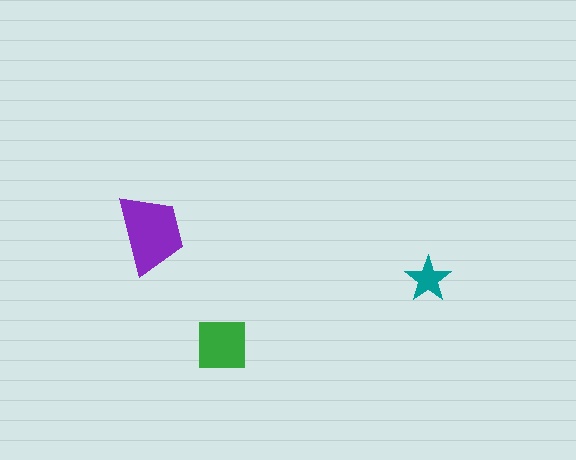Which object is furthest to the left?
The purple trapezoid is leftmost.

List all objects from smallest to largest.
The teal star, the green square, the purple trapezoid.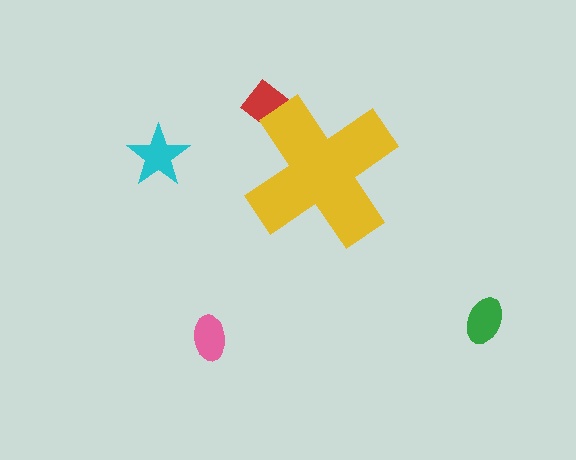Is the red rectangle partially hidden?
Yes, the red rectangle is partially hidden behind the yellow cross.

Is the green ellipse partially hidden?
No, the green ellipse is fully visible.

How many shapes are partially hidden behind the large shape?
1 shape is partially hidden.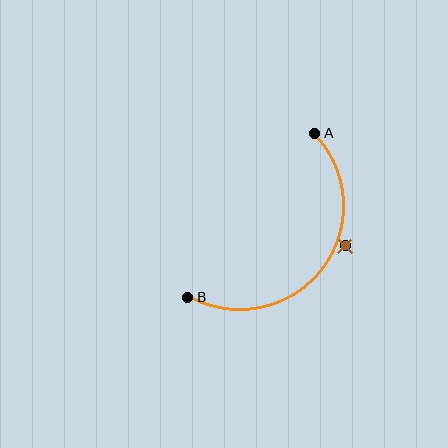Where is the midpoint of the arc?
The arc midpoint is the point on the curve farthest from the straight line joining A and B. It sits below and to the right of that line.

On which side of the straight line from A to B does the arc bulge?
The arc bulges below and to the right of the straight line connecting A and B.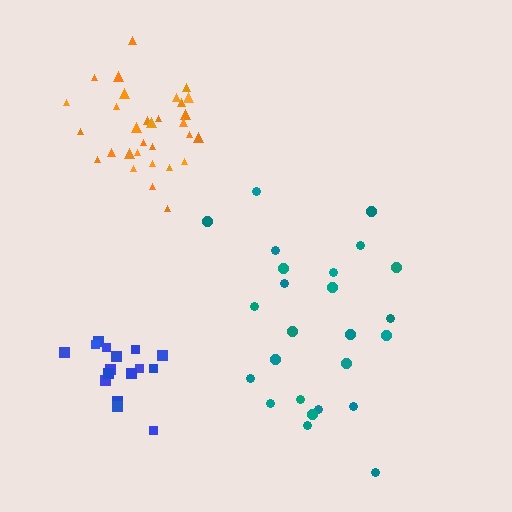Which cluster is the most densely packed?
Orange.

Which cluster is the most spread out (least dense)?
Teal.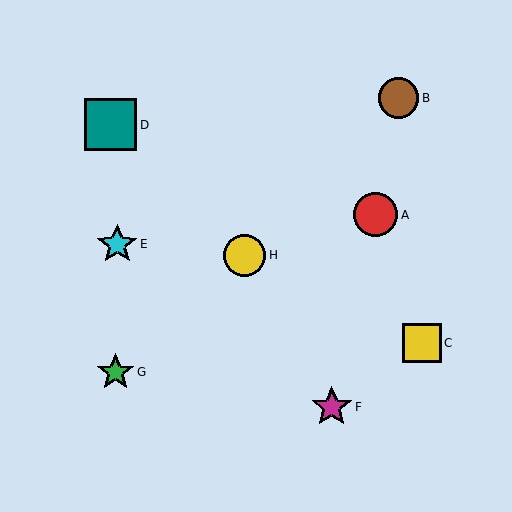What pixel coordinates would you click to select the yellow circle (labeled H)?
Click at (245, 256) to select the yellow circle H.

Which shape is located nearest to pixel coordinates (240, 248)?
The yellow circle (labeled H) at (245, 256) is nearest to that location.